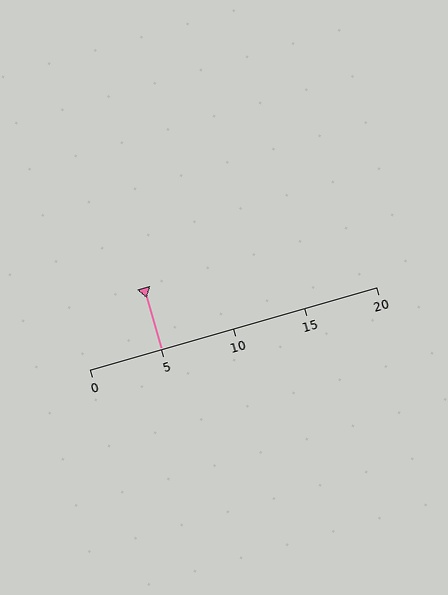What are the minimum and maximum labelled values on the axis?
The axis runs from 0 to 20.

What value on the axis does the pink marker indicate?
The marker indicates approximately 5.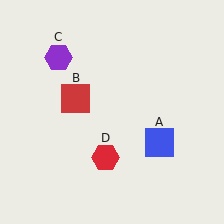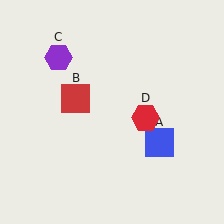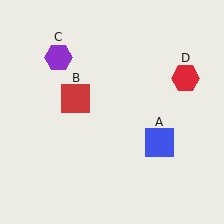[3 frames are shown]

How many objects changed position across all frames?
1 object changed position: red hexagon (object D).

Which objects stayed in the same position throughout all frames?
Blue square (object A) and red square (object B) and purple hexagon (object C) remained stationary.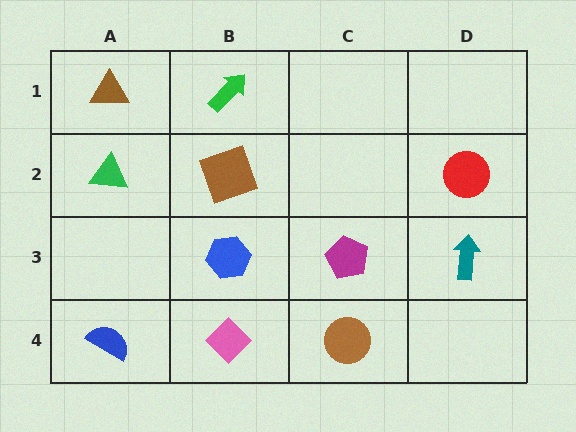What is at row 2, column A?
A green triangle.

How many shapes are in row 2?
3 shapes.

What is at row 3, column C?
A magenta pentagon.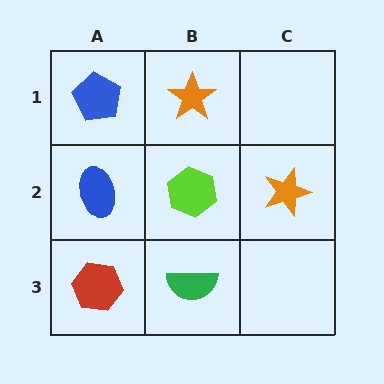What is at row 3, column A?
A red hexagon.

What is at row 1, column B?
An orange star.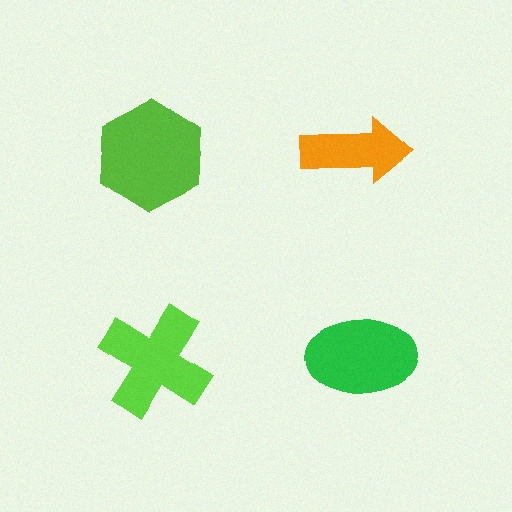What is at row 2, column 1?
A lime cross.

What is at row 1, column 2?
An orange arrow.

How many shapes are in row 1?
2 shapes.